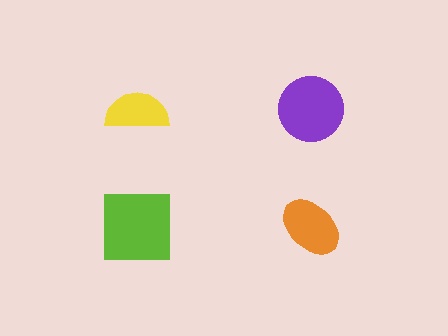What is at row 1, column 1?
A yellow semicircle.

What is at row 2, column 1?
A lime square.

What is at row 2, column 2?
An orange ellipse.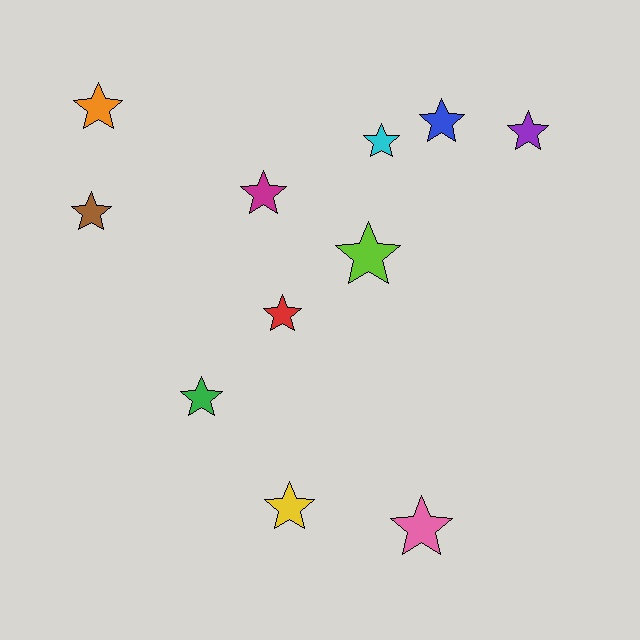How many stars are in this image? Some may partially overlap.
There are 11 stars.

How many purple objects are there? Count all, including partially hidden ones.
There is 1 purple object.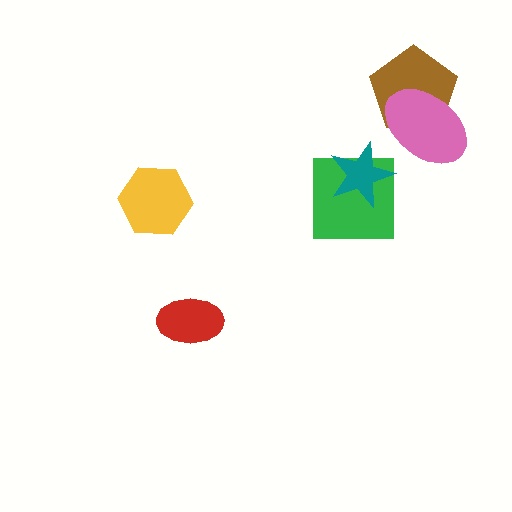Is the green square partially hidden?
Yes, it is partially covered by another shape.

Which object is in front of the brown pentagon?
The pink ellipse is in front of the brown pentagon.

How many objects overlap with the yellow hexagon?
0 objects overlap with the yellow hexagon.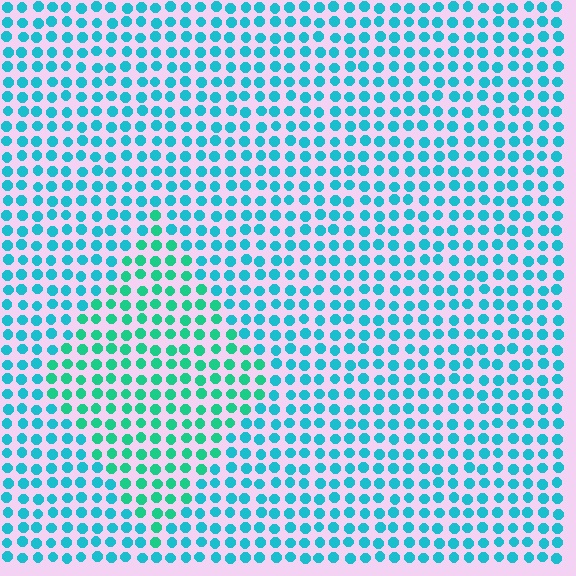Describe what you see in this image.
The image is filled with small cyan elements in a uniform arrangement. A diamond-shaped region is visible where the elements are tinted to a slightly different hue, forming a subtle color boundary.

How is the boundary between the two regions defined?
The boundary is defined purely by a slight shift in hue (about 29 degrees). Spacing, size, and orientation are identical on both sides.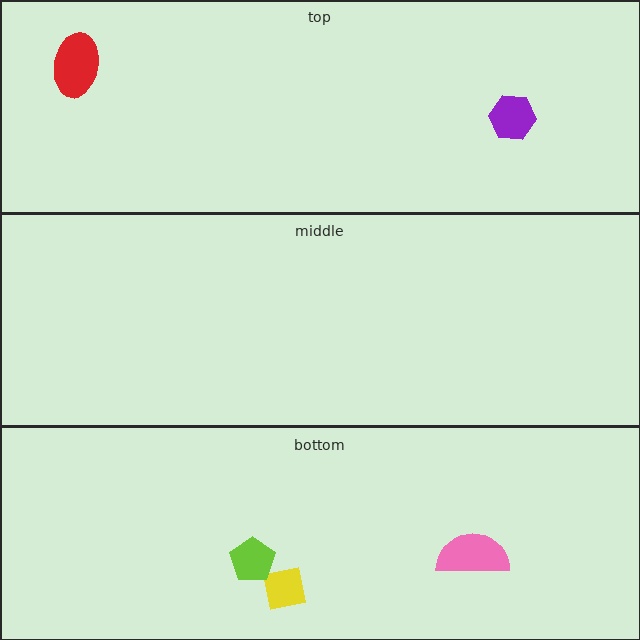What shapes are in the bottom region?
The yellow square, the lime pentagon, the pink semicircle.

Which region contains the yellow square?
The bottom region.